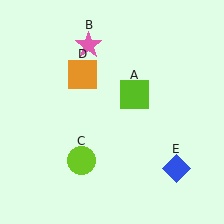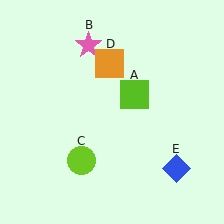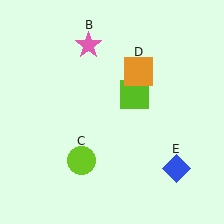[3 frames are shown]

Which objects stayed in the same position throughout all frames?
Lime square (object A) and pink star (object B) and lime circle (object C) and blue diamond (object E) remained stationary.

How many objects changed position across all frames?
1 object changed position: orange square (object D).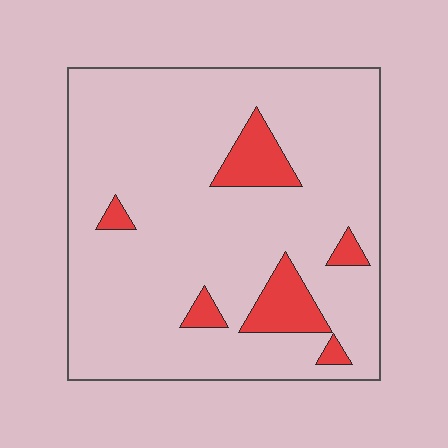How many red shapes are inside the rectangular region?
6.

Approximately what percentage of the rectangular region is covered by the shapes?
Approximately 10%.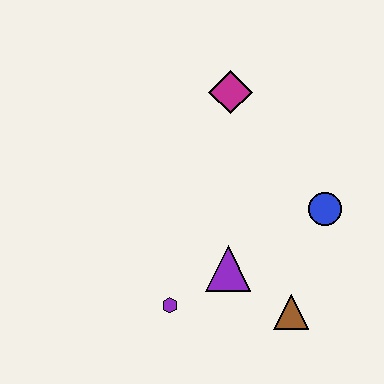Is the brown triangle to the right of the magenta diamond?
Yes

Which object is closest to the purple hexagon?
The purple triangle is closest to the purple hexagon.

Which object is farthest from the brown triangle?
The magenta diamond is farthest from the brown triangle.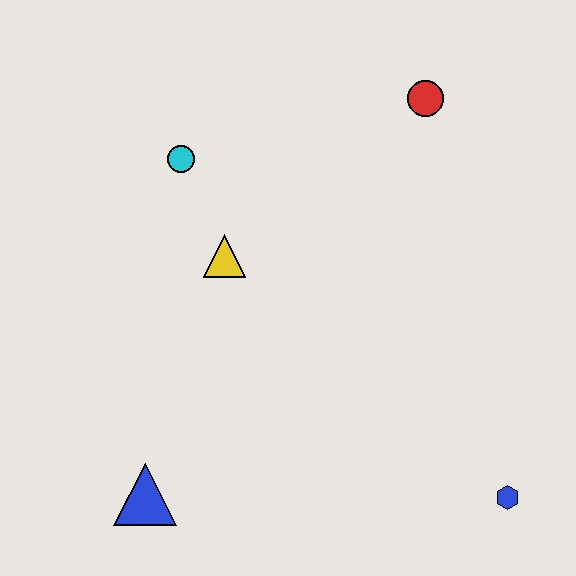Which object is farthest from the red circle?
The blue triangle is farthest from the red circle.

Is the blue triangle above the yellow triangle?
No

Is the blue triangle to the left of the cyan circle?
Yes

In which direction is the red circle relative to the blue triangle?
The red circle is above the blue triangle.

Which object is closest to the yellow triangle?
The cyan circle is closest to the yellow triangle.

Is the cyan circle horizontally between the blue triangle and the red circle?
Yes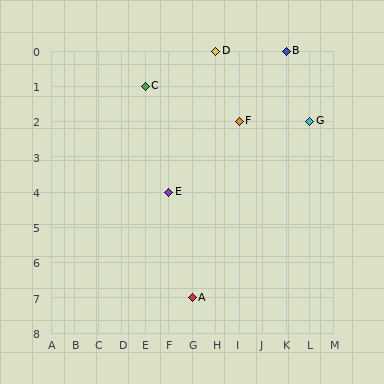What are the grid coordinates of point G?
Point G is at grid coordinates (L, 2).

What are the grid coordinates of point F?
Point F is at grid coordinates (I, 2).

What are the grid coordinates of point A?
Point A is at grid coordinates (G, 7).